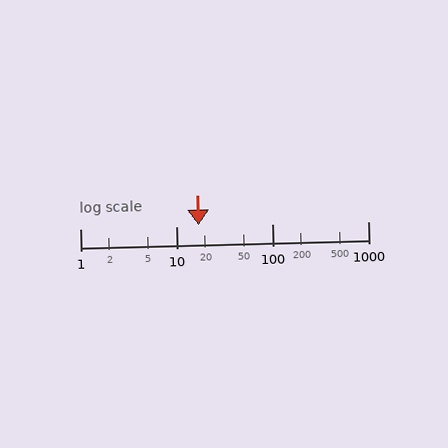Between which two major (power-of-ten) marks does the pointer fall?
The pointer is between 10 and 100.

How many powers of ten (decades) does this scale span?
The scale spans 3 decades, from 1 to 1000.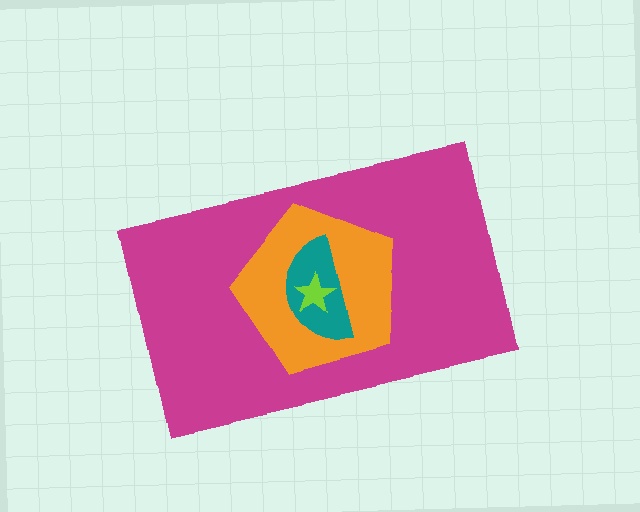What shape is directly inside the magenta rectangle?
The orange pentagon.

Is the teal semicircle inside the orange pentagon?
Yes.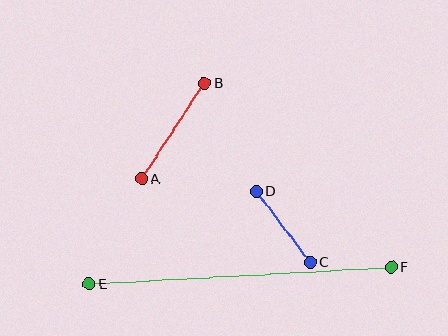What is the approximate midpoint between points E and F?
The midpoint is at approximately (240, 276) pixels.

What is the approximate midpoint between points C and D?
The midpoint is at approximately (283, 227) pixels.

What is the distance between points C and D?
The distance is approximately 89 pixels.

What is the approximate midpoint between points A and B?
The midpoint is at approximately (173, 131) pixels.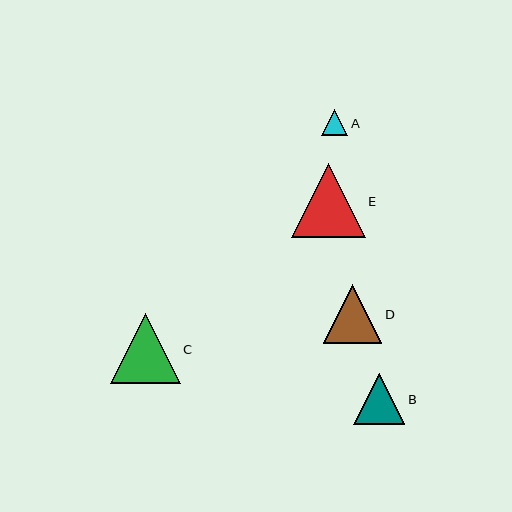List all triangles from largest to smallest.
From largest to smallest: E, C, D, B, A.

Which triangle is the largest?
Triangle E is the largest with a size of approximately 73 pixels.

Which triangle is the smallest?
Triangle A is the smallest with a size of approximately 26 pixels.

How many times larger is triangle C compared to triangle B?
Triangle C is approximately 1.4 times the size of triangle B.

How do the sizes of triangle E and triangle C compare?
Triangle E and triangle C are approximately the same size.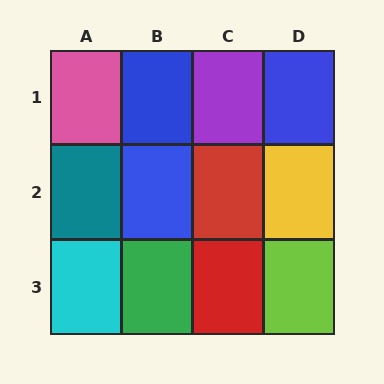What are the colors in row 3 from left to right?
Cyan, green, red, lime.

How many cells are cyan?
1 cell is cyan.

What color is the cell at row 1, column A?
Pink.